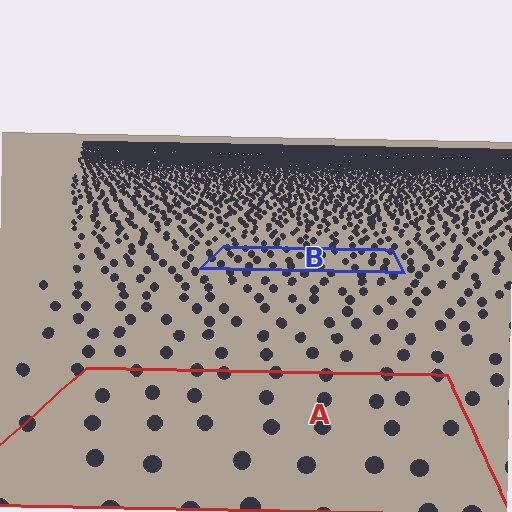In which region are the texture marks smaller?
The texture marks are smaller in region B, because it is farther away.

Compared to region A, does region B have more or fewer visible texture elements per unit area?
Region B has more texture elements per unit area — they are packed more densely because it is farther away.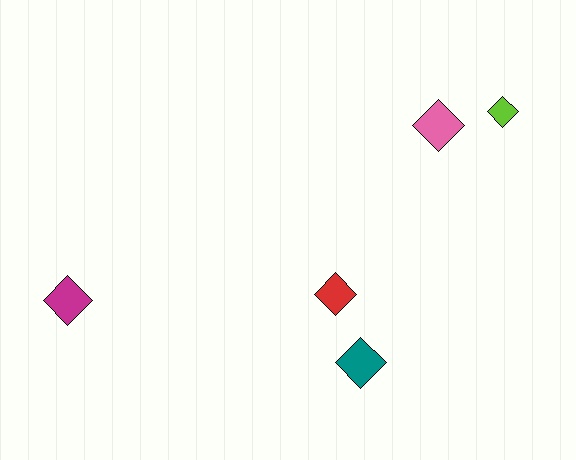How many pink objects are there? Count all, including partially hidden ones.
There is 1 pink object.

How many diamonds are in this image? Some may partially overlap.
There are 5 diamonds.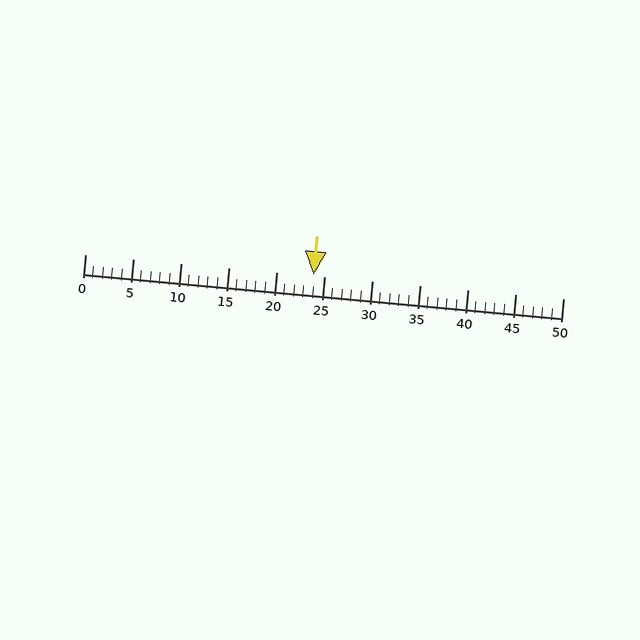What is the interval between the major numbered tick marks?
The major tick marks are spaced 5 units apart.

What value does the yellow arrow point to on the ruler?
The yellow arrow points to approximately 24.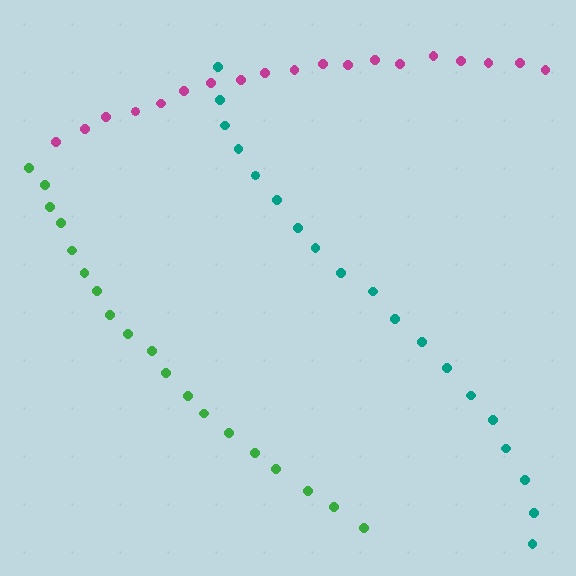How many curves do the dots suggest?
There are 3 distinct paths.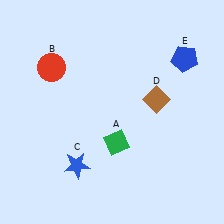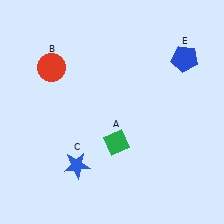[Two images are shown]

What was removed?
The brown diamond (D) was removed in Image 2.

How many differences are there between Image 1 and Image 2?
There is 1 difference between the two images.